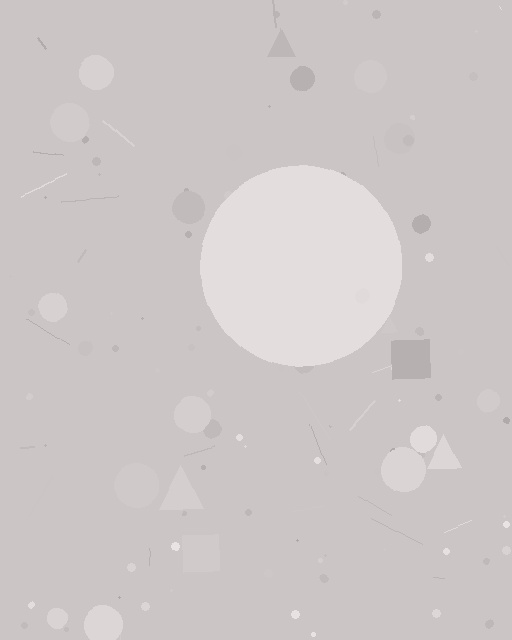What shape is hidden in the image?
A circle is hidden in the image.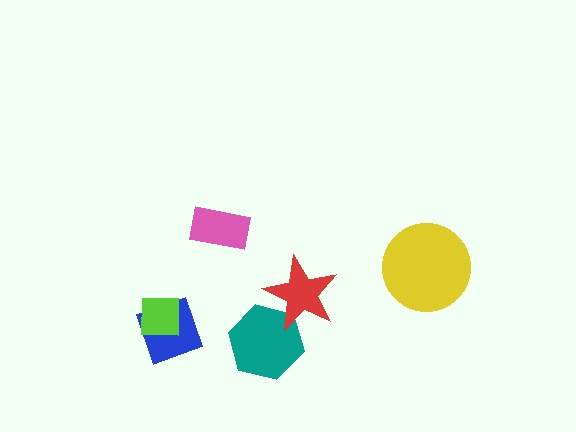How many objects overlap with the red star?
1 object overlaps with the red star.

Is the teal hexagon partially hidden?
Yes, it is partially covered by another shape.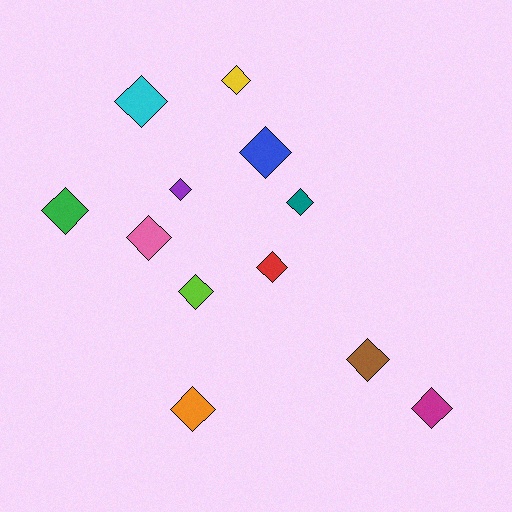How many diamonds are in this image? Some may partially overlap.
There are 12 diamonds.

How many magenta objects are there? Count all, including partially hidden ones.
There is 1 magenta object.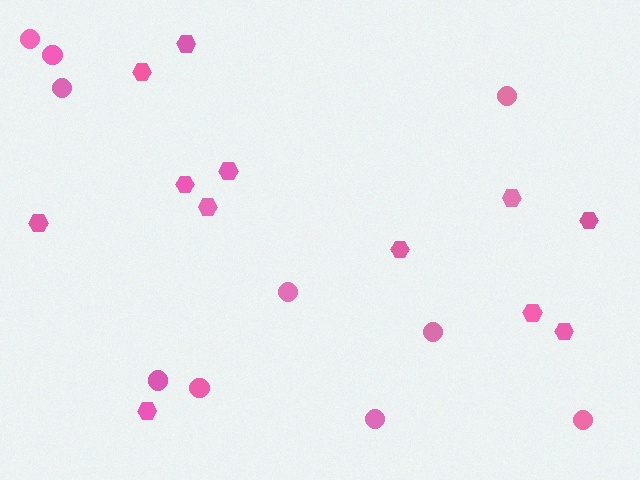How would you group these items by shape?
There are 2 groups: one group of circles (10) and one group of hexagons (12).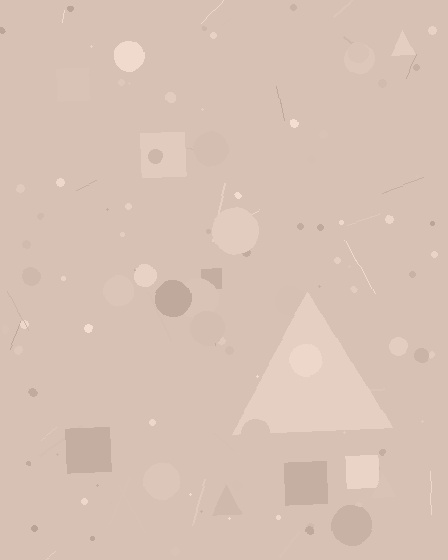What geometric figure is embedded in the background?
A triangle is embedded in the background.